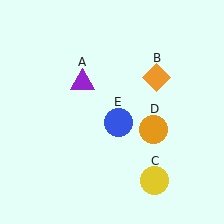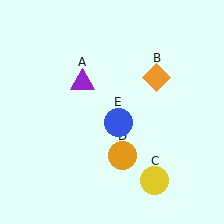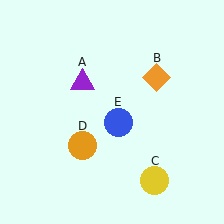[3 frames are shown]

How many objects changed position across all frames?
1 object changed position: orange circle (object D).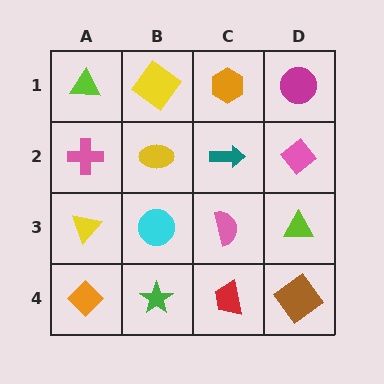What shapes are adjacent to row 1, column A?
A pink cross (row 2, column A), a yellow diamond (row 1, column B).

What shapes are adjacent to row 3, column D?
A pink diamond (row 2, column D), a brown diamond (row 4, column D), a pink semicircle (row 3, column C).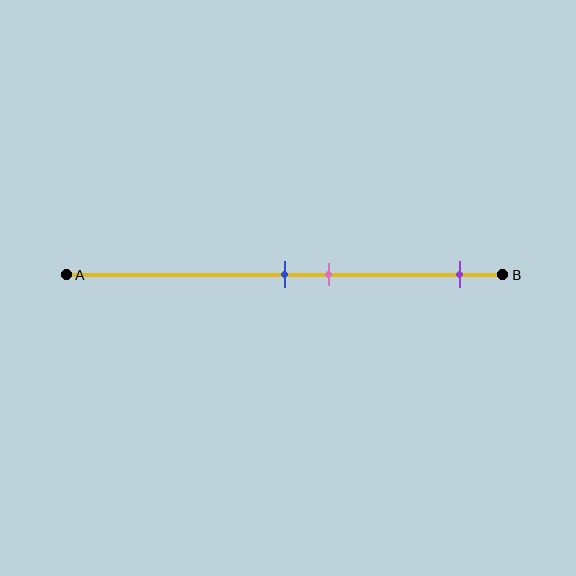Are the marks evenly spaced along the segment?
No, the marks are not evenly spaced.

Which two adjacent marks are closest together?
The blue and pink marks are the closest adjacent pair.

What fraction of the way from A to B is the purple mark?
The purple mark is approximately 90% (0.9) of the way from A to B.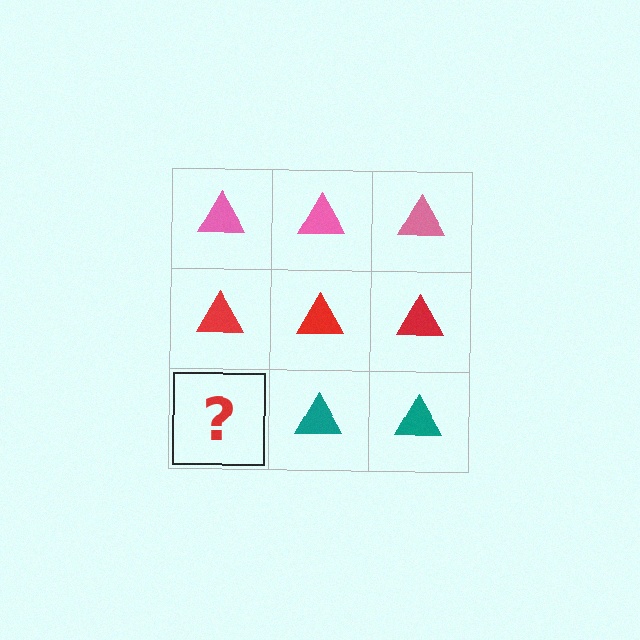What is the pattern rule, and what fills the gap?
The rule is that each row has a consistent color. The gap should be filled with a teal triangle.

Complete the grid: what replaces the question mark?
The question mark should be replaced with a teal triangle.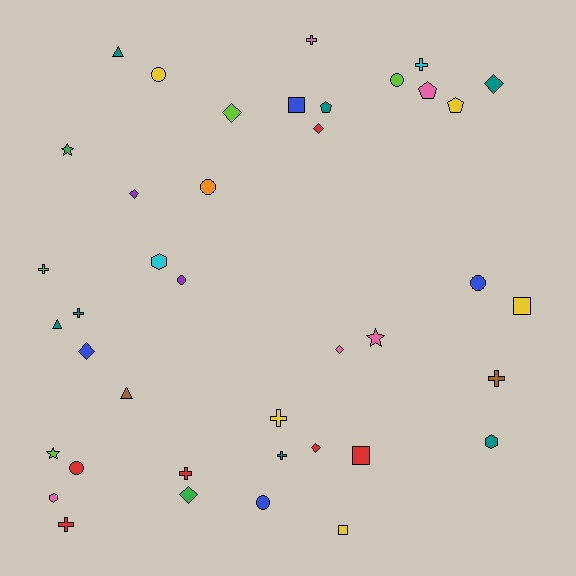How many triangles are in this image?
There are 3 triangles.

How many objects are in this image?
There are 40 objects.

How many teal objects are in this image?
There are 7 teal objects.